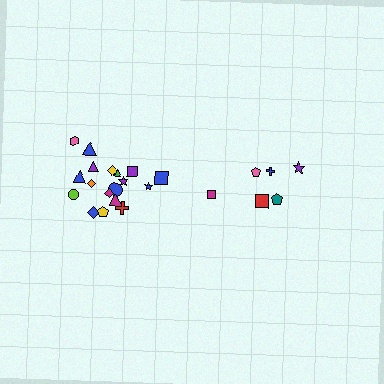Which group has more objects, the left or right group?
The left group.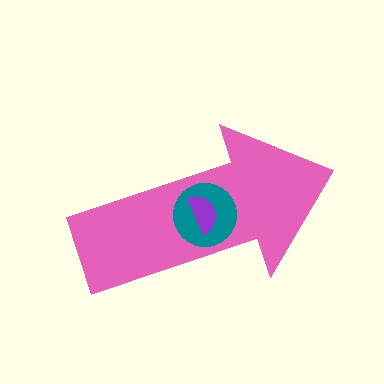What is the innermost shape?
The purple semicircle.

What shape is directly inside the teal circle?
The purple semicircle.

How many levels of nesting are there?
3.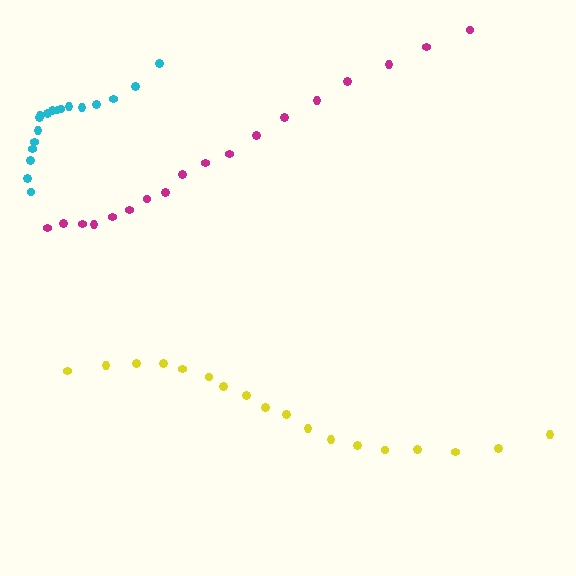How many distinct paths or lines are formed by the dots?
There are 3 distinct paths.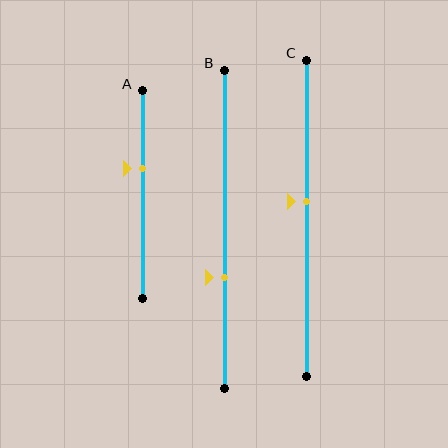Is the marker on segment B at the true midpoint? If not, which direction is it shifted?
No, the marker on segment B is shifted downward by about 15% of the segment length.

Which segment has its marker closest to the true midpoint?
Segment C has its marker closest to the true midpoint.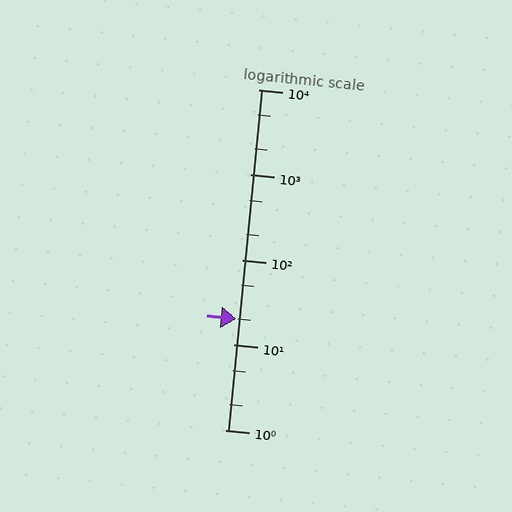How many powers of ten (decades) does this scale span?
The scale spans 4 decades, from 1 to 10000.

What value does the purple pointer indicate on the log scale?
The pointer indicates approximately 20.